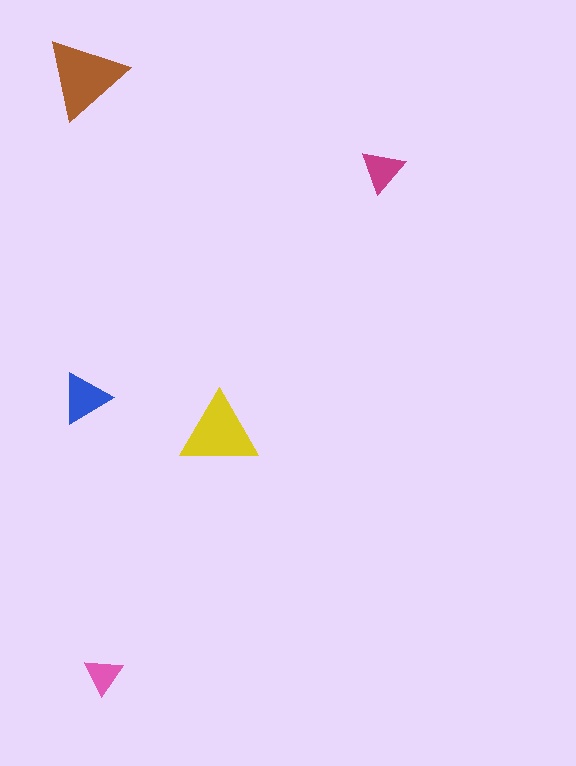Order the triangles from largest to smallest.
the brown one, the yellow one, the blue one, the magenta one, the pink one.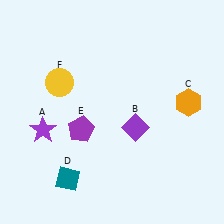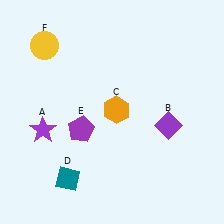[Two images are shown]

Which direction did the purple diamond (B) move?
The purple diamond (B) moved right.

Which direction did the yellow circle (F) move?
The yellow circle (F) moved up.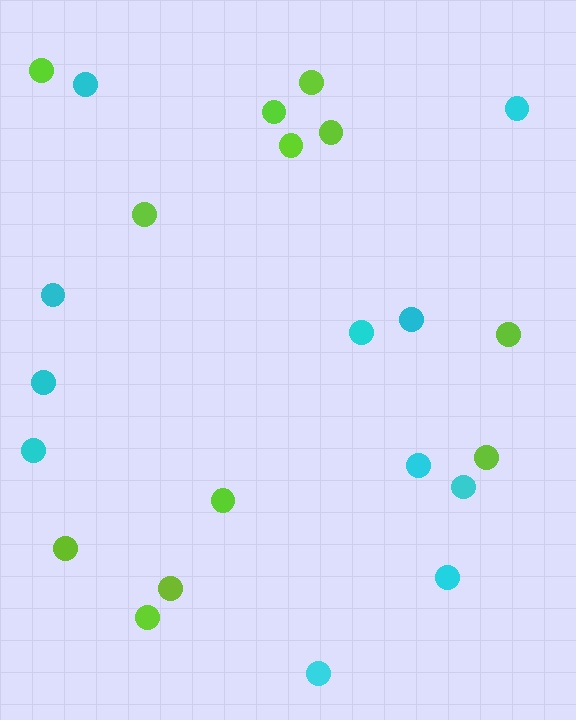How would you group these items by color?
There are 2 groups: one group of cyan circles (11) and one group of lime circles (12).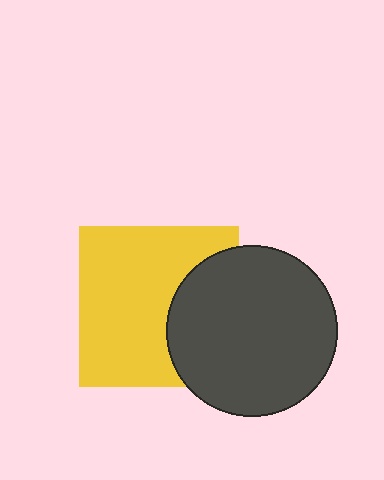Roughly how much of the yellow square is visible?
Most of it is visible (roughly 67%).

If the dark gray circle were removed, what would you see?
You would see the complete yellow square.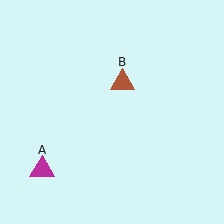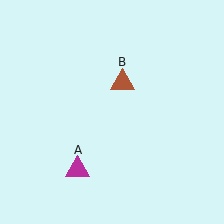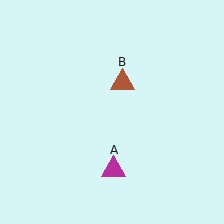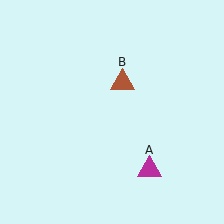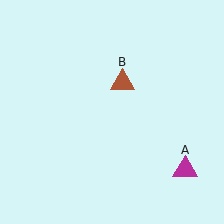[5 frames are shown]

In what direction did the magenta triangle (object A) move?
The magenta triangle (object A) moved right.